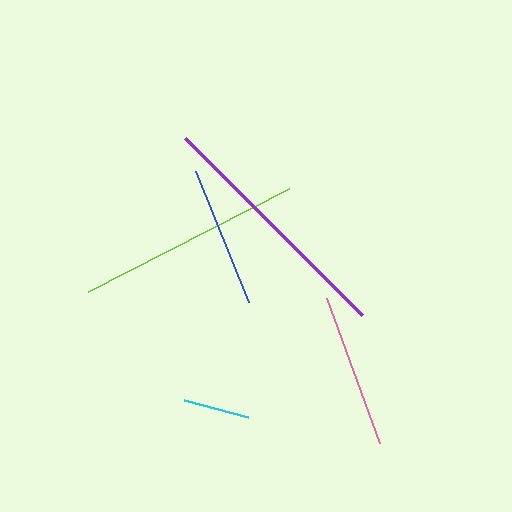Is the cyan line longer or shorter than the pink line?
The pink line is longer than the cyan line.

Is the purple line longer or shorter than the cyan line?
The purple line is longer than the cyan line.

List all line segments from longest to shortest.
From longest to shortest: purple, lime, pink, blue, cyan.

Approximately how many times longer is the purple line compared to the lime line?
The purple line is approximately 1.1 times the length of the lime line.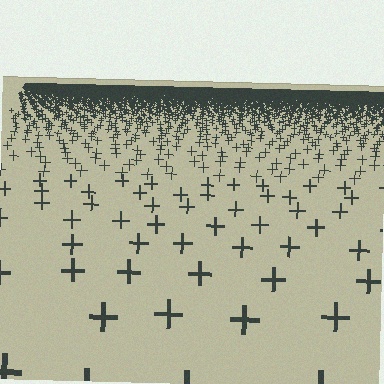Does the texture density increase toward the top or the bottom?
Density increases toward the top.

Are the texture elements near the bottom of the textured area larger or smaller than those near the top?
Larger. Near the bottom, elements are closer to the viewer and appear at a bigger on-screen size.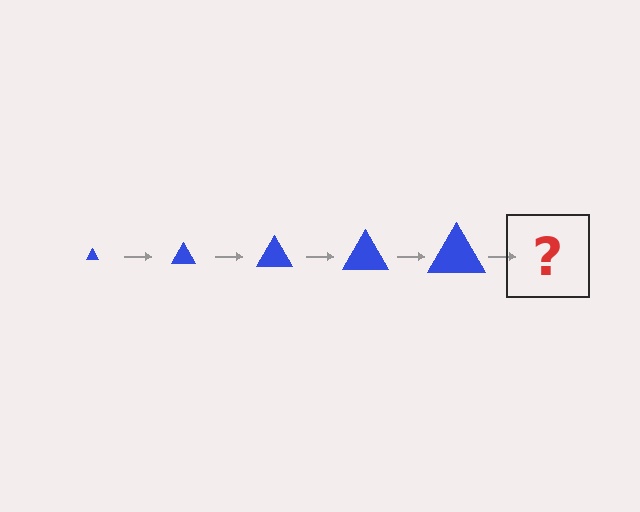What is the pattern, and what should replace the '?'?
The pattern is that the triangle gets progressively larger each step. The '?' should be a blue triangle, larger than the previous one.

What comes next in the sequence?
The next element should be a blue triangle, larger than the previous one.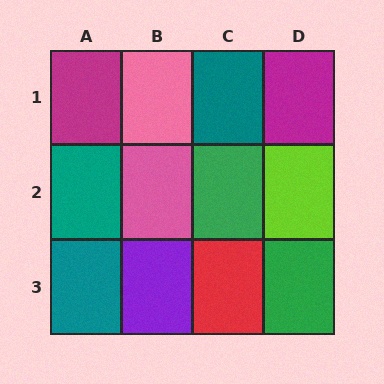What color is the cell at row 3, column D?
Green.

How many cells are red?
1 cell is red.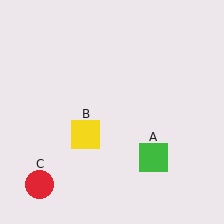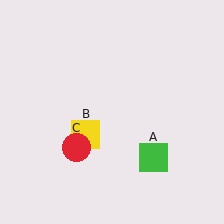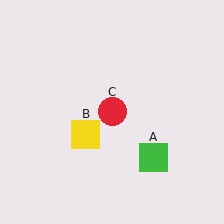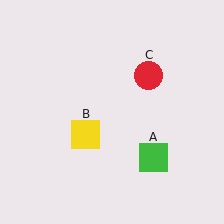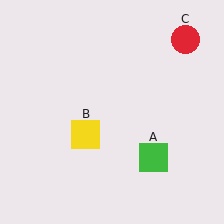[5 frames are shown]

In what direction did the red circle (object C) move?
The red circle (object C) moved up and to the right.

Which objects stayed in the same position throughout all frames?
Green square (object A) and yellow square (object B) remained stationary.